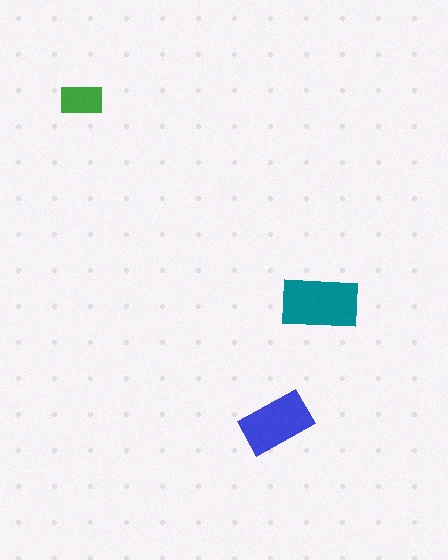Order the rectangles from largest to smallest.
the teal one, the blue one, the green one.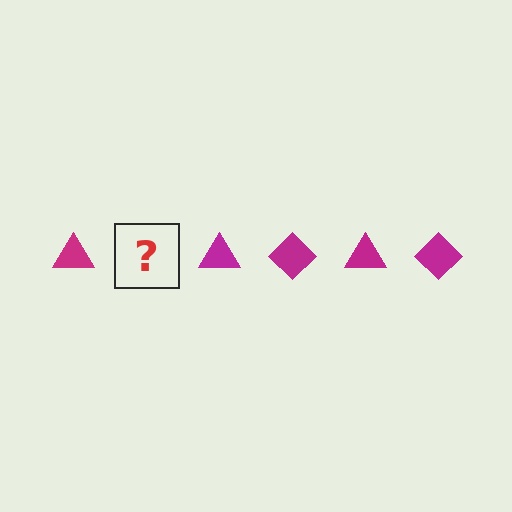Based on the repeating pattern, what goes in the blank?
The blank should be a magenta diamond.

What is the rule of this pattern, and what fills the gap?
The rule is that the pattern cycles through triangle, diamond shapes in magenta. The gap should be filled with a magenta diamond.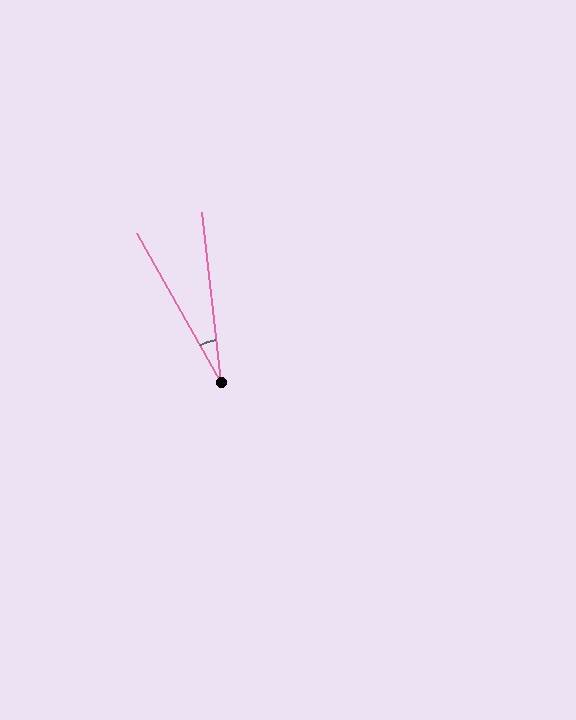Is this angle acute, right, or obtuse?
It is acute.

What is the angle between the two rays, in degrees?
Approximately 23 degrees.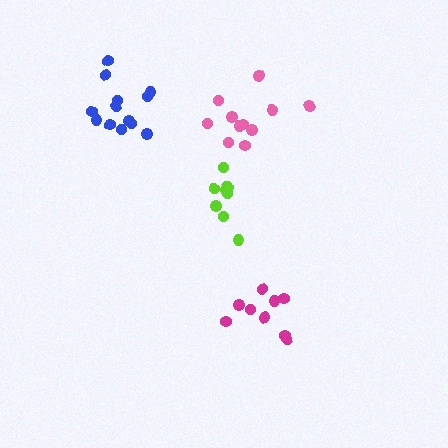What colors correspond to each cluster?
The clusters are colored: magenta, blue, pink, lime.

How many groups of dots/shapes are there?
There are 4 groups.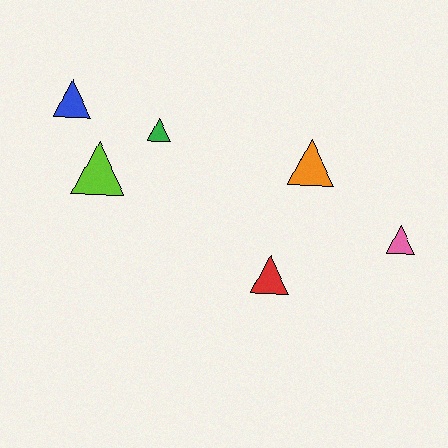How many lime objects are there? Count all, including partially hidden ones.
There is 1 lime object.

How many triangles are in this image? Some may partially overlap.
There are 6 triangles.